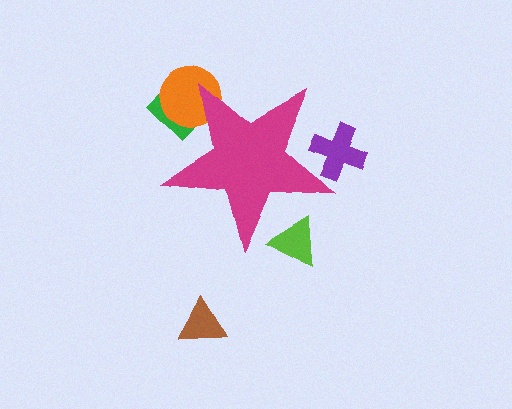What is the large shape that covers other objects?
A magenta star.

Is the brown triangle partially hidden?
No, the brown triangle is fully visible.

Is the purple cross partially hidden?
Yes, the purple cross is partially hidden behind the magenta star.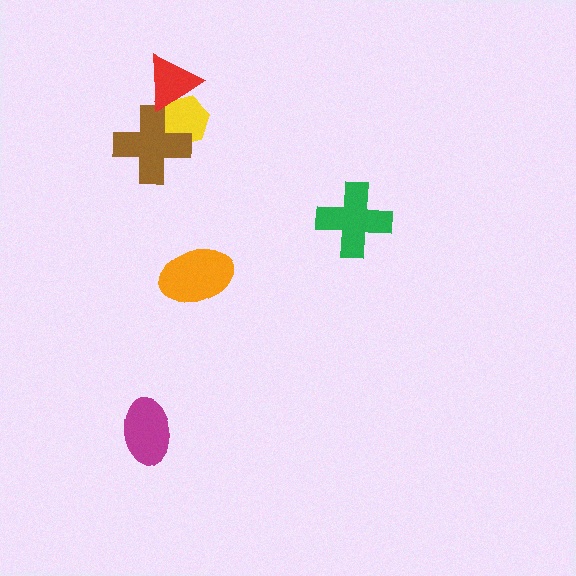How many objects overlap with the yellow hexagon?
2 objects overlap with the yellow hexagon.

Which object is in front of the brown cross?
The red triangle is in front of the brown cross.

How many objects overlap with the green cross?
0 objects overlap with the green cross.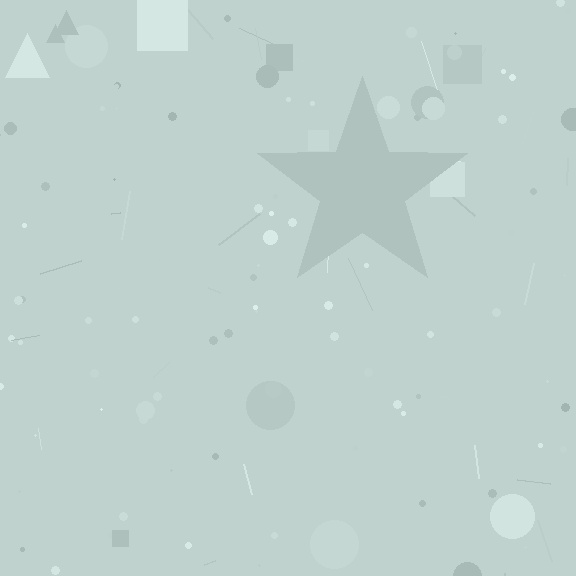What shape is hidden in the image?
A star is hidden in the image.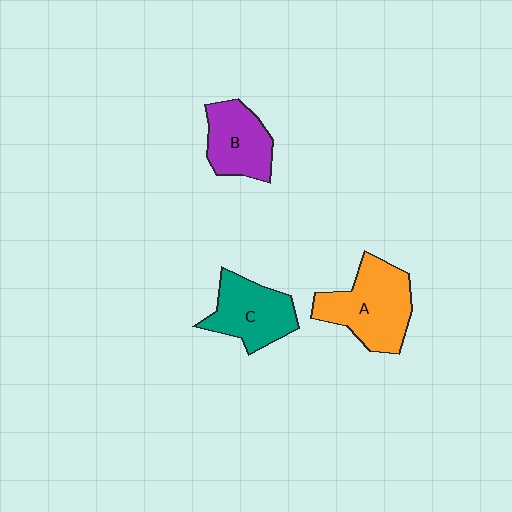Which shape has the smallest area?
Shape B (purple).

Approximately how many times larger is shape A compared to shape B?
Approximately 1.4 times.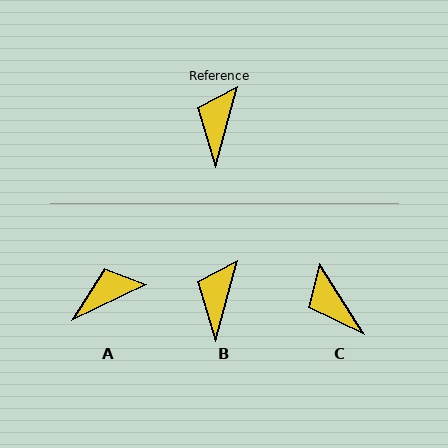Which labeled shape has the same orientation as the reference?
B.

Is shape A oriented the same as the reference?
No, it is off by about 49 degrees.